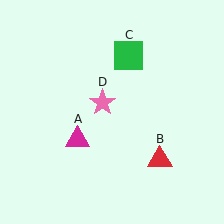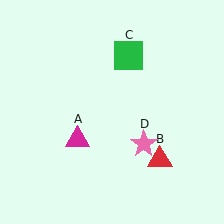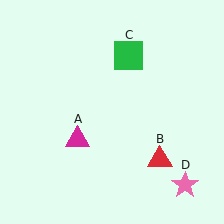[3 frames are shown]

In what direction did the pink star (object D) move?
The pink star (object D) moved down and to the right.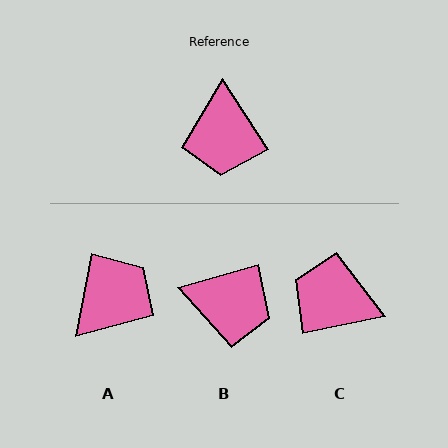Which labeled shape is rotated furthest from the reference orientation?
A, about 136 degrees away.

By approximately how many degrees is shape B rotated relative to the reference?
Approximately 73 degrees counter-clockwise.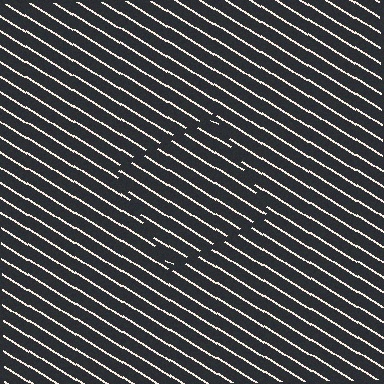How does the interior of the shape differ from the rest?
The interior of the shape contains the same grating, shifted by half a period — the contour is defined by the phase discontinuity where line-ends from the inner and outer gratings abut.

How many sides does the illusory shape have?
4 sides — the line-ends trace a square.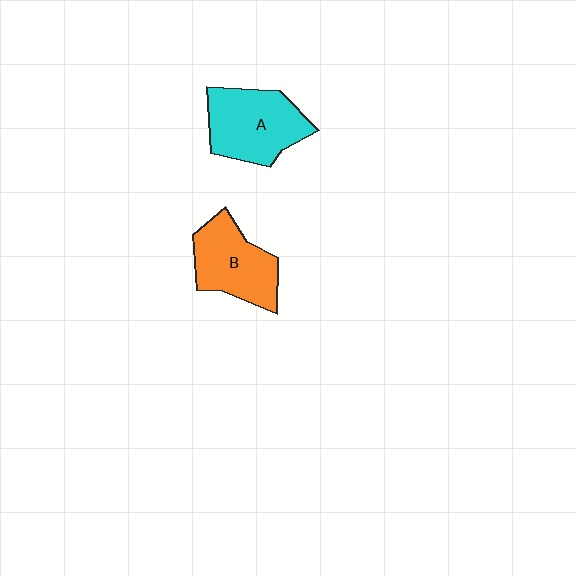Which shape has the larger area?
Shape A (cyan).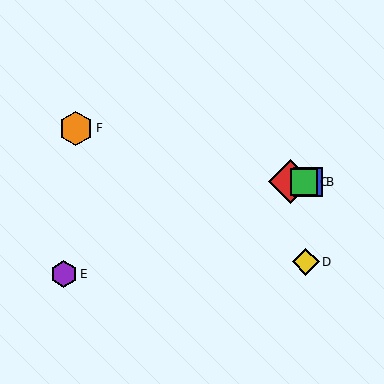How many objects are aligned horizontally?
3 objects (A, B, C) are aligned horizontally.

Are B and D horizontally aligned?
No, B is at y≈182 and D is at y≈262.